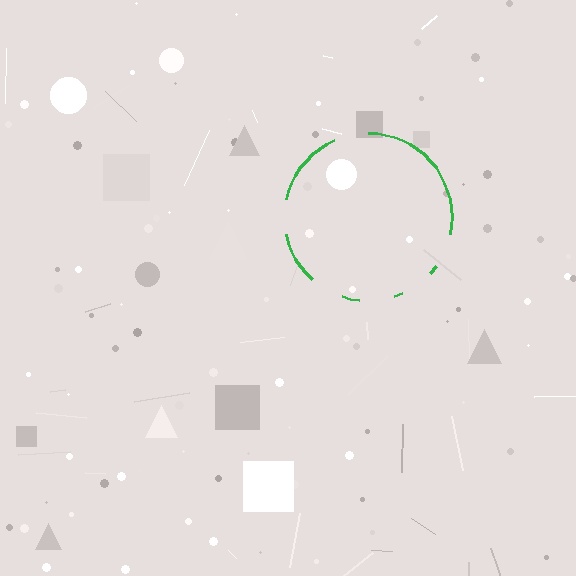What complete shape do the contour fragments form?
The contour fragments form a circle.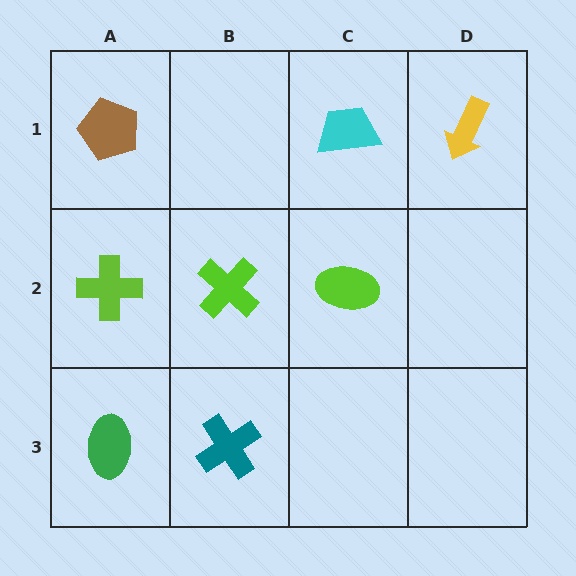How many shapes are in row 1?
3 shapes.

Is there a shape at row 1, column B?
No, that cell is empty.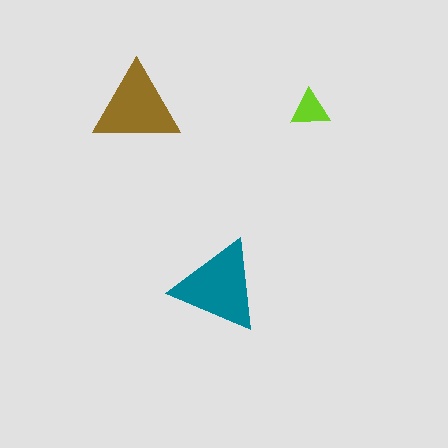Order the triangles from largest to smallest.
the teal one, the brown one, the lime one.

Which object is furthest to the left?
The brown triangle is leftmost.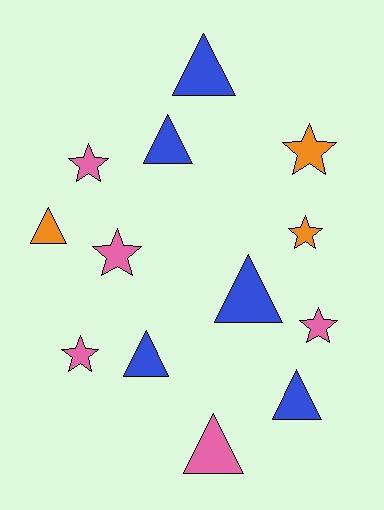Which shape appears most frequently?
Triangle, with 7 objects.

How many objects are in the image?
There are 13 objects.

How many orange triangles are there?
There is 1 orange triangle.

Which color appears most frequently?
Pink, with 5 objects.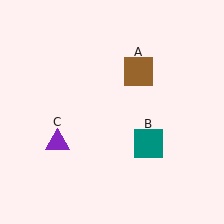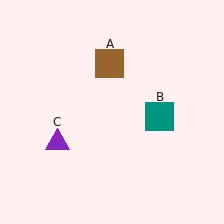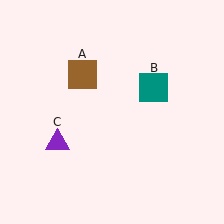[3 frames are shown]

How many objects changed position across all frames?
2 objects changed position: brown square (object A), teal square (object B).